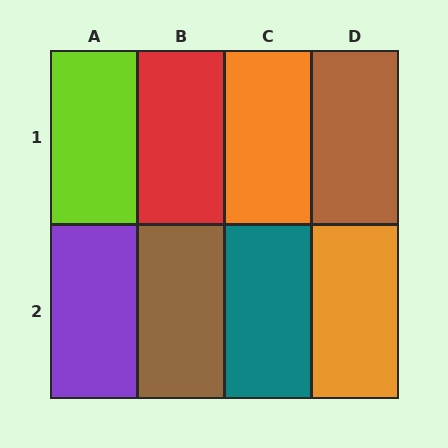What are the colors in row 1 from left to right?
Lime, red, orange, brown.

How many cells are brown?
2 cells are brown.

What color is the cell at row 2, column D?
Orange.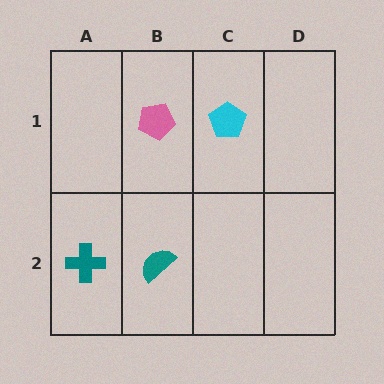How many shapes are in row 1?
2 shapes.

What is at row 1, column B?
A pink pentagon.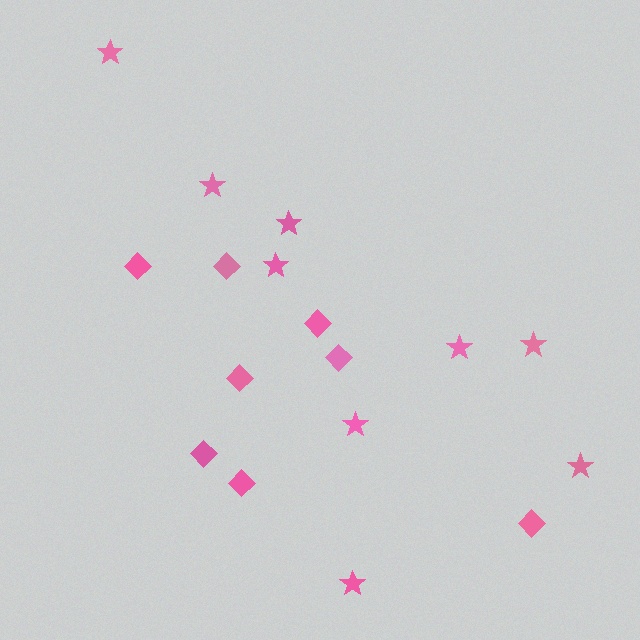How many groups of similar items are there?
There are 2 groups: one group of stars (9) and one group of diamonds (8).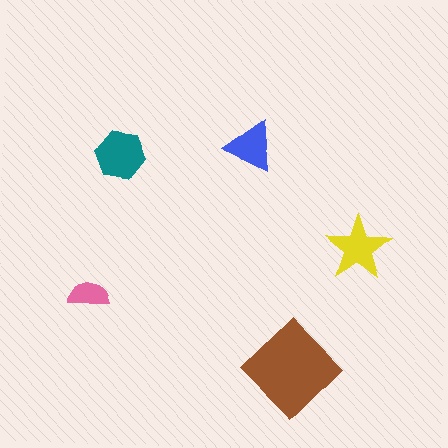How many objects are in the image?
There are 5 objects in the image.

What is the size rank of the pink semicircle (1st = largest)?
5th.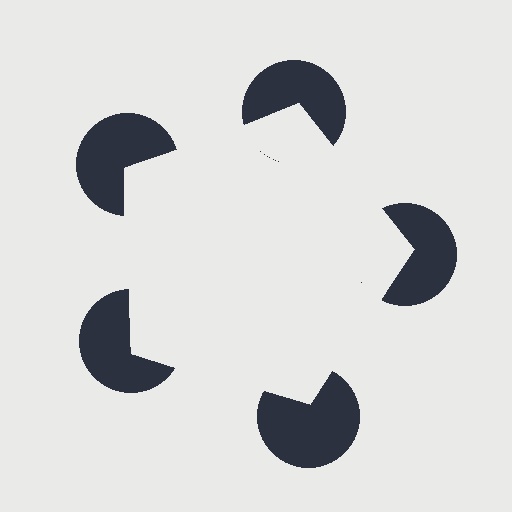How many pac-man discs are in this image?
There are 5 — one at each vertex of the illusory pentagon.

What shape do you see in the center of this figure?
An illusory pentagon — its edges are inferred from the aligned wedge cuts in the pac-man discs, not physically drawn.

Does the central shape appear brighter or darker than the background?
It typically appears slightly brighter than the background, even though no actual brightness change is drawn.